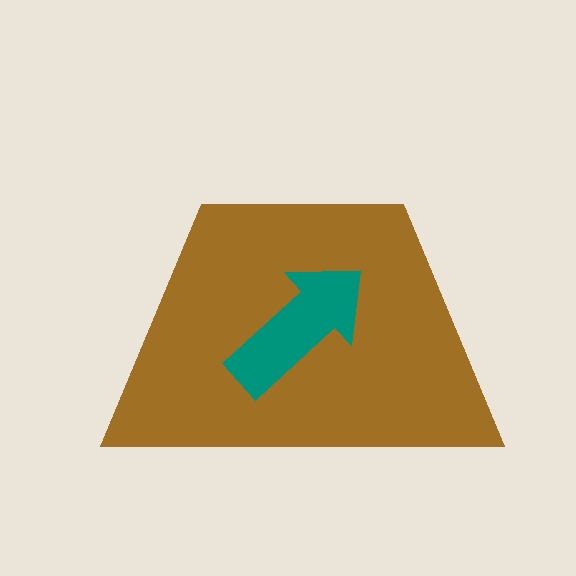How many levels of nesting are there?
2.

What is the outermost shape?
The brown trapezoid.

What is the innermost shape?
The teal arrow.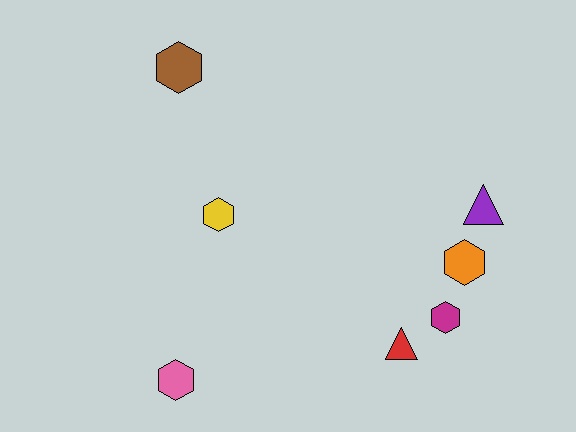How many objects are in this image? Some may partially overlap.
There are 7 objects.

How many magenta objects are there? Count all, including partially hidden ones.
There is 1 magenta object.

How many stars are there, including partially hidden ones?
There are no stars.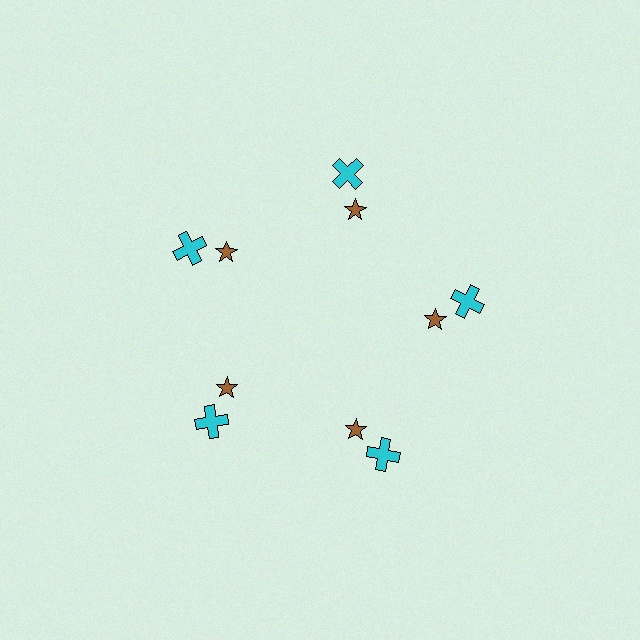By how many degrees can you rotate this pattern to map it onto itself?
The pattern maps onto itself every 72 degrees of rotation.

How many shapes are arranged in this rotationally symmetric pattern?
There are 10 shapes, arranged in 5 groups of 2.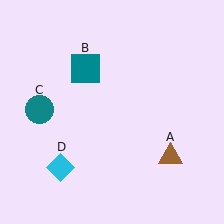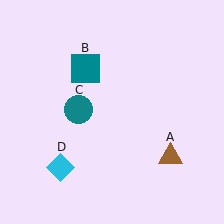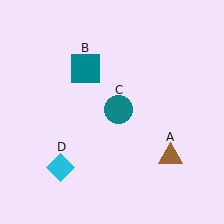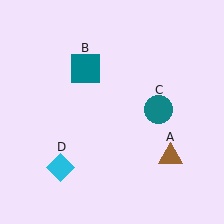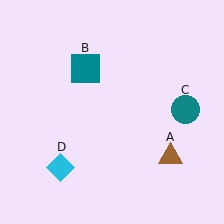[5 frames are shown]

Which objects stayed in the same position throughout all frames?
Brown triangle (object A) and teal square (object B) and cyan diamond (object D) remained stationary.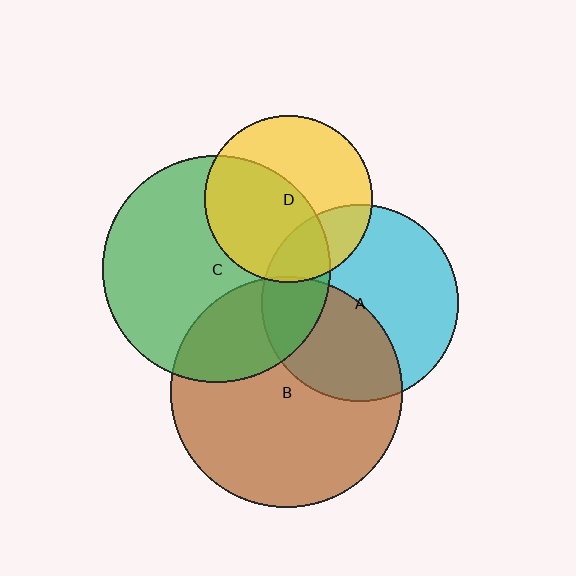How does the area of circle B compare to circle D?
Approximately 1.9 times.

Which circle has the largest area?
Circle B (brown).